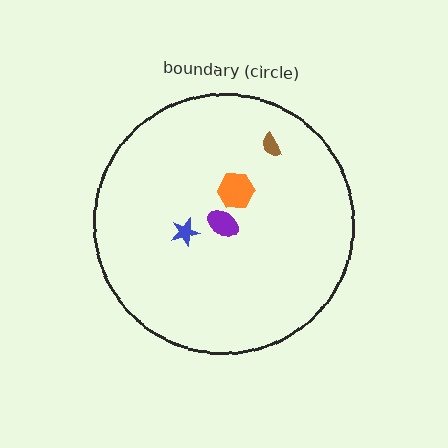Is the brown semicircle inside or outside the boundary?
Inside.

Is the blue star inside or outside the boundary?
Inside.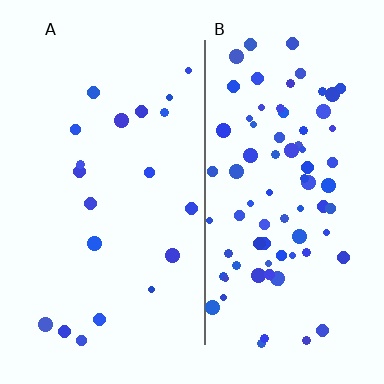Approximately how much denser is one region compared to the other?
Approximately 4.0× — region B over region A.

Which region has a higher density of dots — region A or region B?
B (the right).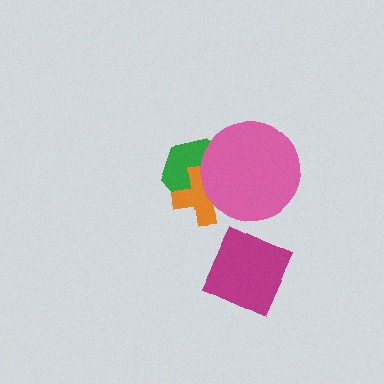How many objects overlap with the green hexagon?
2 objects overlap with the green hexagon.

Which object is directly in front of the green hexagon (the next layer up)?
The orange cross is directly in front of the green hexagon.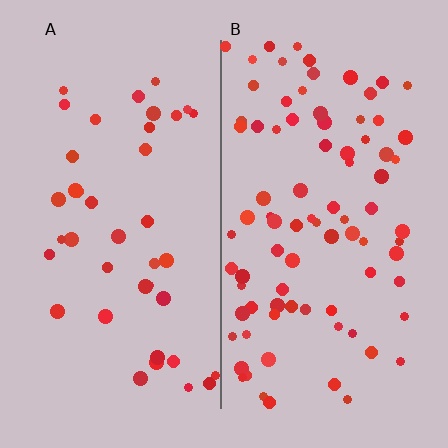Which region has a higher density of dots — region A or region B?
B (the right).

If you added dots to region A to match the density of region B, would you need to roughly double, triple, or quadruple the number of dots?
Approximately double.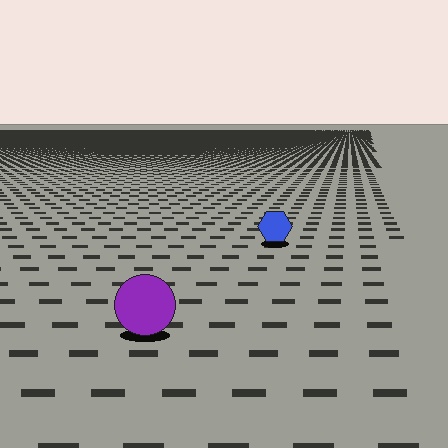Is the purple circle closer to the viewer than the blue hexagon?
Yes. The purple circle is closer — you can tell from the texture gradient: the ground texture is coarser near it.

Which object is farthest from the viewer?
The blue hexagon is farthest from the viewer. It appears smaller and the ground texture around it is denser.